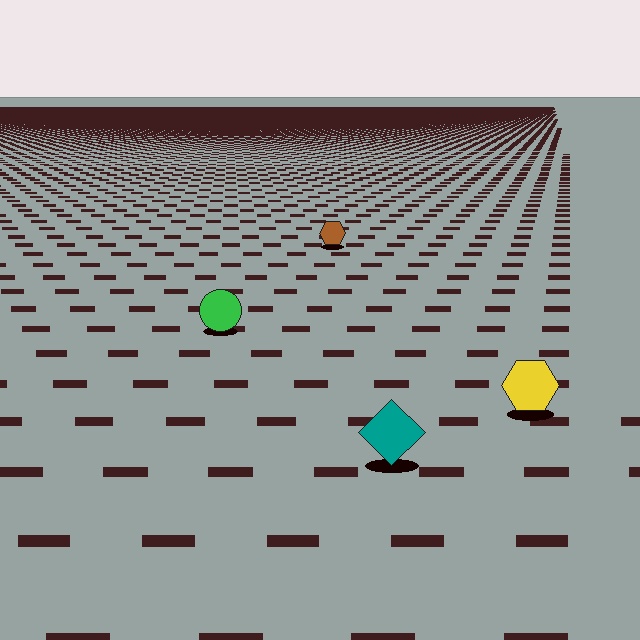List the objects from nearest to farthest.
From nearest to farthest: the teal diamond, the yellow hexagon, the green circle, the brown hexagon.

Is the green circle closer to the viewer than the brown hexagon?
Yes. The green circle is closer — you can tell from the texture gradient: the ground texture is coarser near it.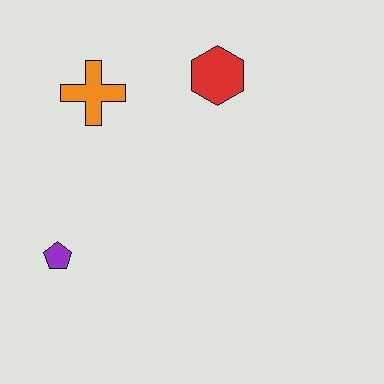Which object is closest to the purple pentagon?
The orange cross is closest to the purple pentagon.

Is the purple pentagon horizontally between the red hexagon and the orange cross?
No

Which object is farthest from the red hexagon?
The purple pentagon is farthest from the red hexagon.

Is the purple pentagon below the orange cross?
Yes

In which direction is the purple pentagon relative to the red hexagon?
The purple pentagon is below the red hexagon.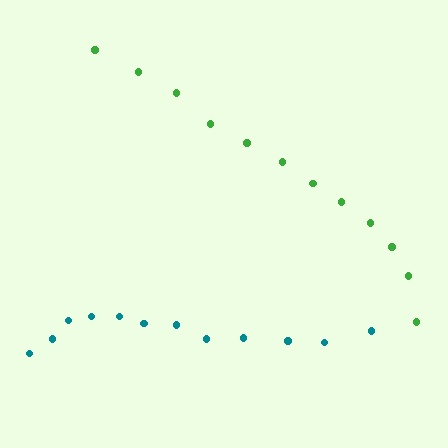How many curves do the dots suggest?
There are 2 distinct paths.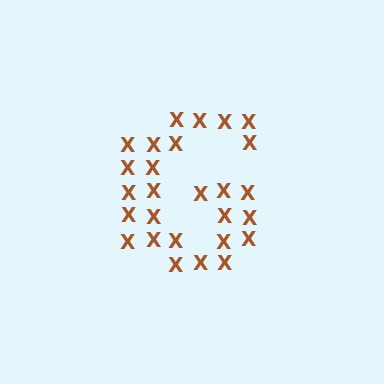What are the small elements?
The small elements are letter X's.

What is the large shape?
The large shape is the letter G.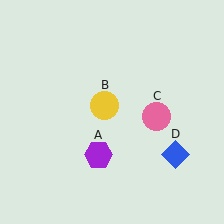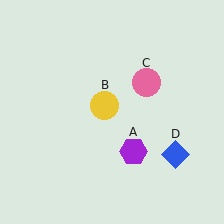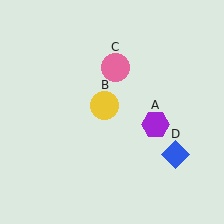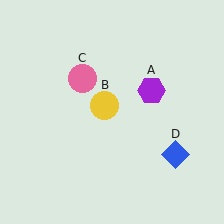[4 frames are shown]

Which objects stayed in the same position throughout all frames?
Yellow circle (object B) and blue diamond (object D) remained stationary.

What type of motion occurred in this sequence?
The purple hexagon (object A), pink circle (object C) rotated counterclockwise around the center of the scene.